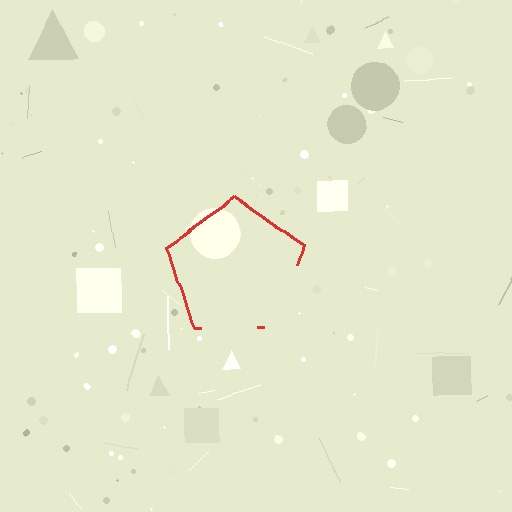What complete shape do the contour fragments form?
The contour fragments form a pentagon.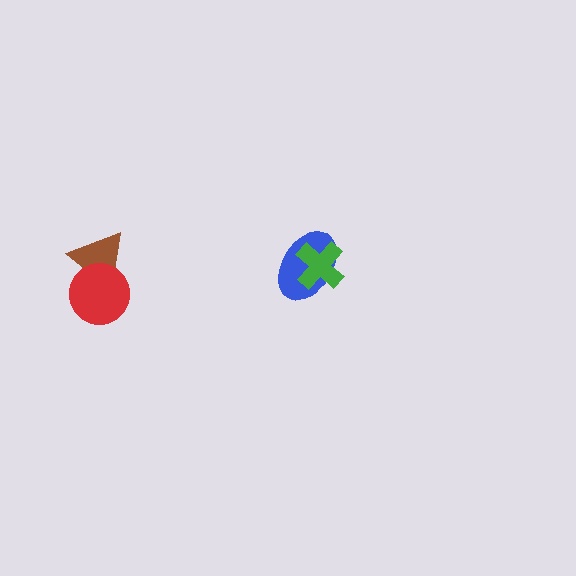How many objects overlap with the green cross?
1 object overlaps with the green cross.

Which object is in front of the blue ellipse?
The green cross is in front of the blue ellipse.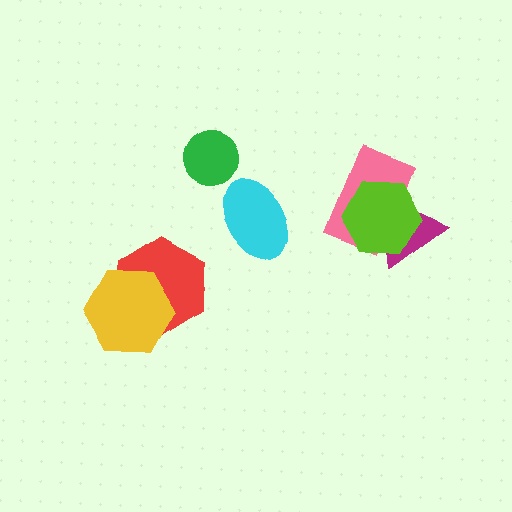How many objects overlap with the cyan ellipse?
0 objects overlap with the cyan ellipse.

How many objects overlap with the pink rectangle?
2 objects overlap with the pink rectangle.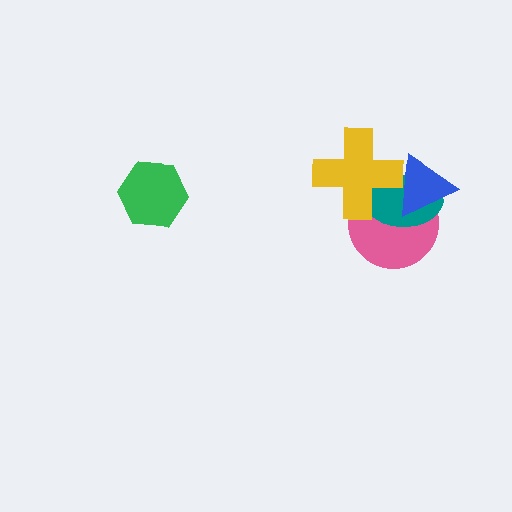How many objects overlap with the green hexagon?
0 objects overlap with the green hexagon.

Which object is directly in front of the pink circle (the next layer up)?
The teal ellipse is directly in front of the pink circle.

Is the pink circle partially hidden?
Yes, it is partially covered by another shape.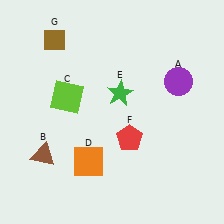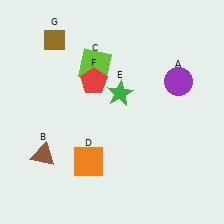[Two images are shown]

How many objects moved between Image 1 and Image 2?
2 objects moved between the two images.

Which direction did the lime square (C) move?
The lime square (C) moved up.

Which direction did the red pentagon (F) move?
The red pentagon (F) moved up.